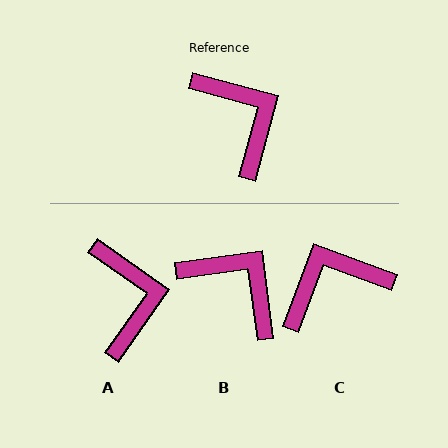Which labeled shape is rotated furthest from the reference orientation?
C, about 85 degrees away.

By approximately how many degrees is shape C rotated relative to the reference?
Approximately 85 degrees counter-clockwise.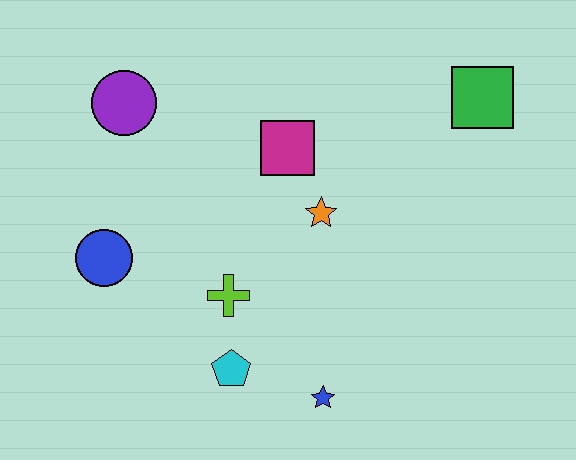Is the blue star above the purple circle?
No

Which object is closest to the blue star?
The cyan pentagon is closest to the blue star.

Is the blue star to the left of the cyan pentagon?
No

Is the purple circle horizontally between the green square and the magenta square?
No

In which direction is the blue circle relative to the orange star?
The blue circle is to the left of the orange star.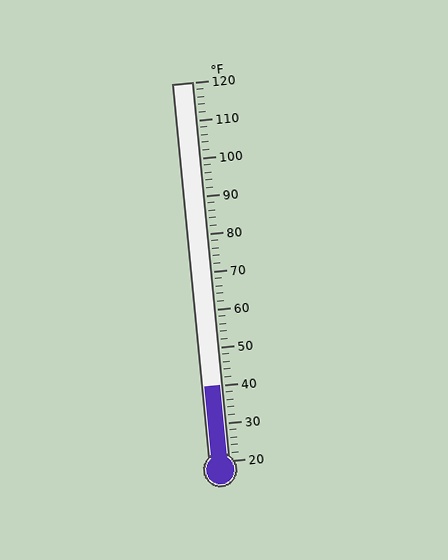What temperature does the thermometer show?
The thermometer shows approximately 40°F.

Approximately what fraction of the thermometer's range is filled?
The thermometer is filled to approximately 20% of its range.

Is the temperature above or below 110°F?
The temperature is below 110°F.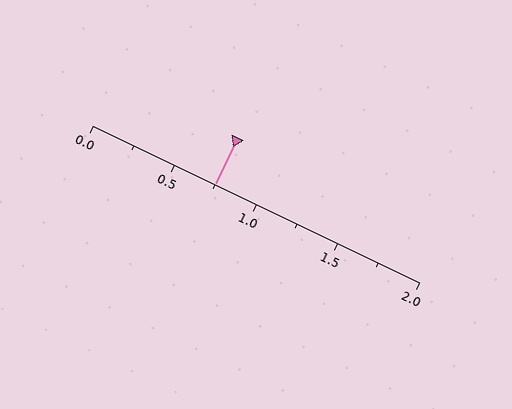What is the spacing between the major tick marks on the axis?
The major ticks are spaced 0.5 apart.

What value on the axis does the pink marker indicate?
The marker indicates approximately 0.75.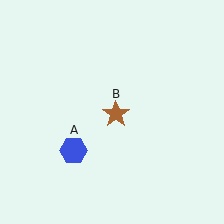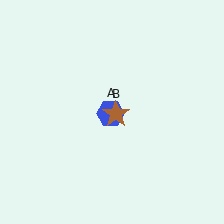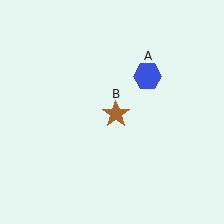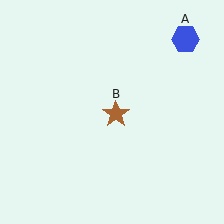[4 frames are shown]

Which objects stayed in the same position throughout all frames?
Brown star (object B) remained stationary.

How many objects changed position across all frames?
1 object changed position: blue hexagon (object A).